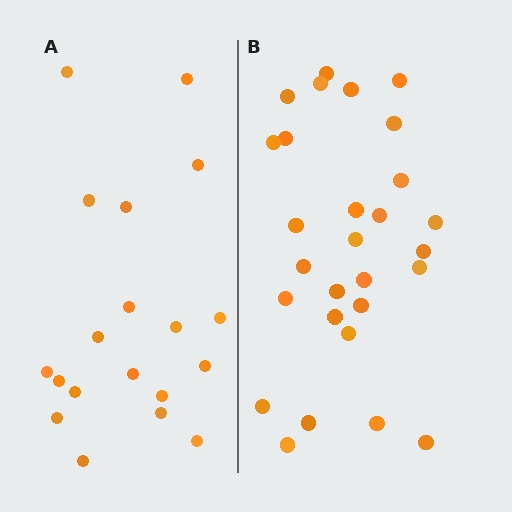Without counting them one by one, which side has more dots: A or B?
Region B (the right region) has more dots.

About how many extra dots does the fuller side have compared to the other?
Region B has roughly 8 or so more dots than region A.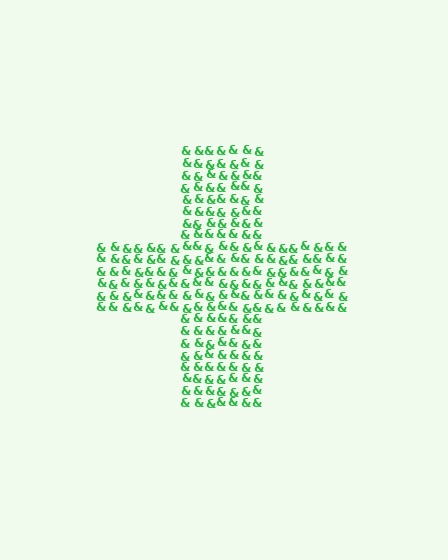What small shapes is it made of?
It is made of small ampersands.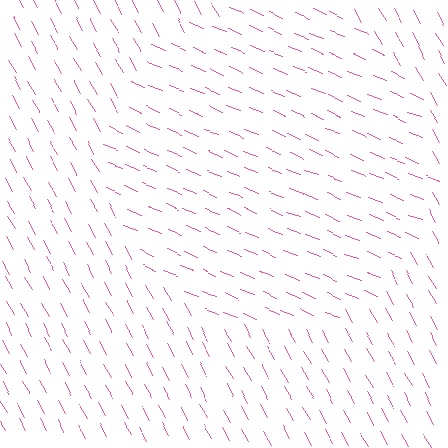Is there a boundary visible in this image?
Yes, there is a texture boundary formed by a change in line orientation.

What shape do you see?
I see a circle.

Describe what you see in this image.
The image is filled with small pink line segments. A circle region in the image has lines oriented differently from the surrounding lines, creating a visible texture boundary.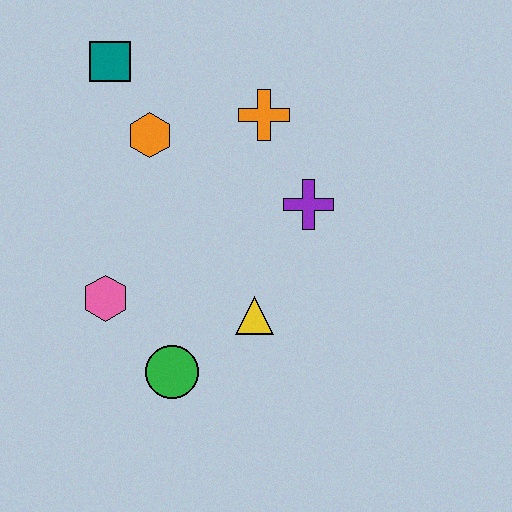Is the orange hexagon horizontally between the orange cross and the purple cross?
No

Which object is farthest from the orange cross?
The green circle is farthest from the orange cross.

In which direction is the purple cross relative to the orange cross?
The purple cross is below the orange cross.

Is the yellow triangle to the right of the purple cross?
No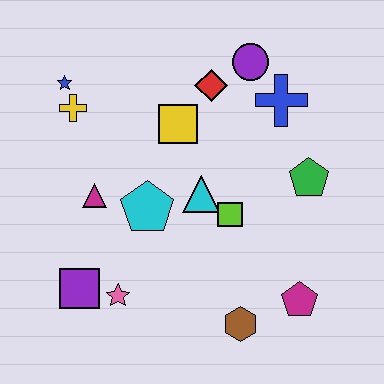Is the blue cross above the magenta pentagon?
Yes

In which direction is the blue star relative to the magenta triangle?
The blue star is above the magenta triangle.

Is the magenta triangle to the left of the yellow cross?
No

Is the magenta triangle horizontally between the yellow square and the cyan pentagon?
No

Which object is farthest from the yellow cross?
The magenta pentagon is farthest from the yellow cross.